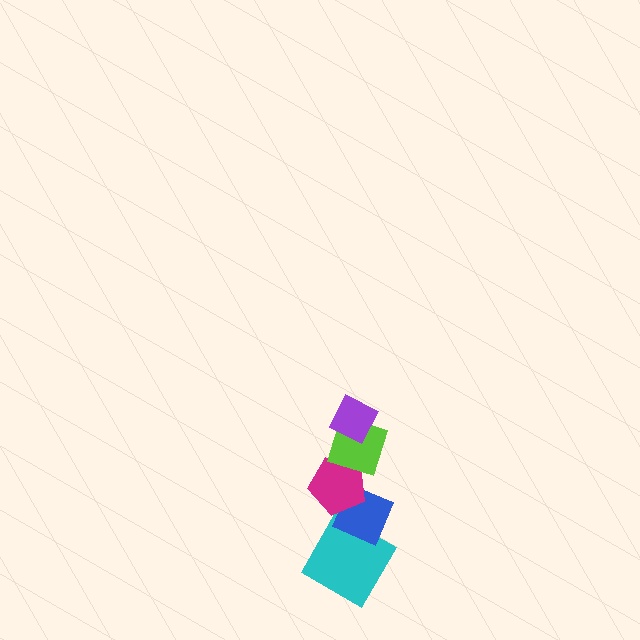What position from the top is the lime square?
The lime square is 2nd from the top.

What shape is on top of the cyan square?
The blue diamond is on top of the cyan square.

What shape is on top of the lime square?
The purple diamond is on top of the lime square.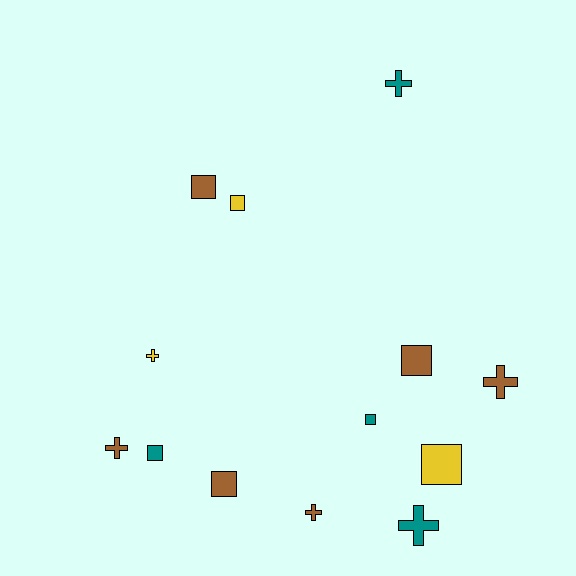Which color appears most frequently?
Brown, with 6 objects.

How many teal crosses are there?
There are 2 teal crosses.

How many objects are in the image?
There are 13 objects.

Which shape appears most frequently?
Square, with 7 objects.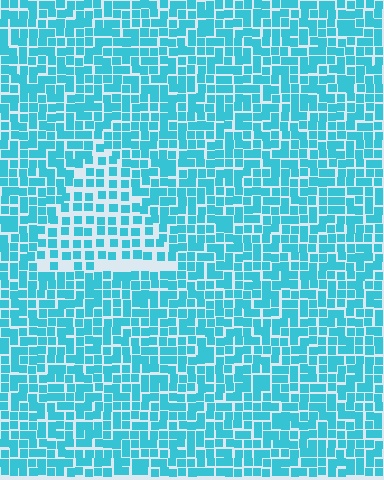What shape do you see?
I see a triangle.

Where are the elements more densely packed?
The elements are more densely packed outside the triangle boundary.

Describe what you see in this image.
The image contains small cyan elements arranged at two different densities. A triangle-shaped region is visible where the elements are less densely packed than the surrounding area.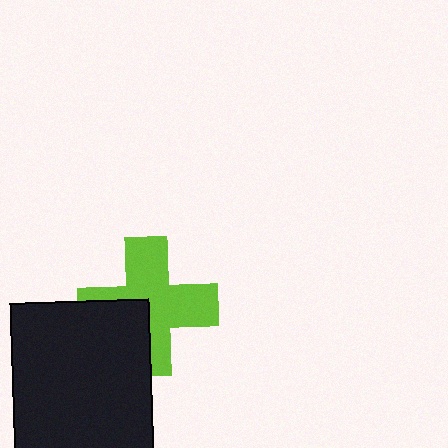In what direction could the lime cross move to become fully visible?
The lime cross could move toward the upper-right. That would shift it out from behind the black rectangle entirely.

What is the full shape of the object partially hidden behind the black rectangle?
The partially hidden object is a lime cross.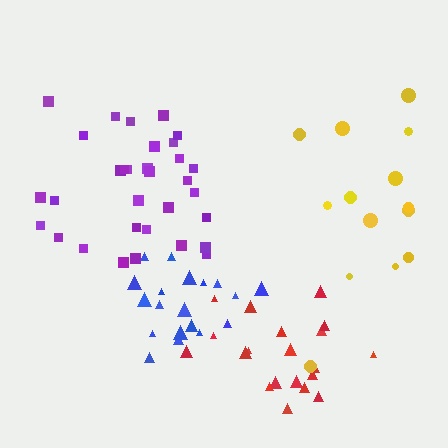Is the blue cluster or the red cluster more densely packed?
Red.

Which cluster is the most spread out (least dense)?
Yellow.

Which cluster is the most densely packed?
Red.